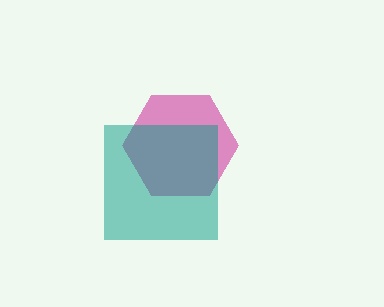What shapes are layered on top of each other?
The layered shapes are: a magenta hexagon, a teal square.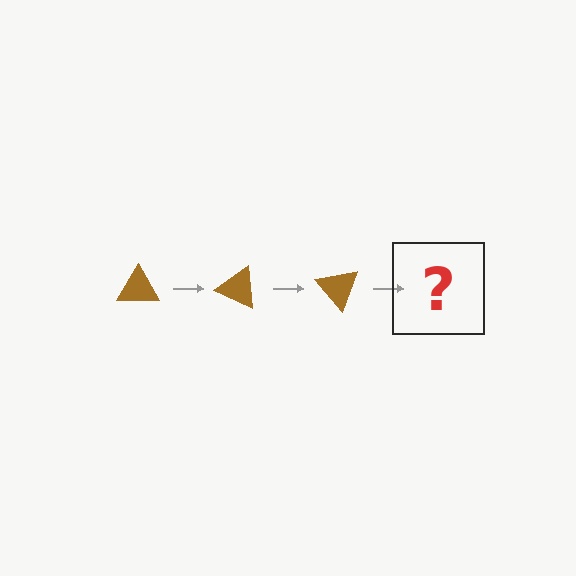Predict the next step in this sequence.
The next step is a brown triangle rotated 75 degrees.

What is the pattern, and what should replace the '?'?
The pattern is that the triangle rotates 25 degrees each step. The '?' should be a brown triangle rotated 75 degrees.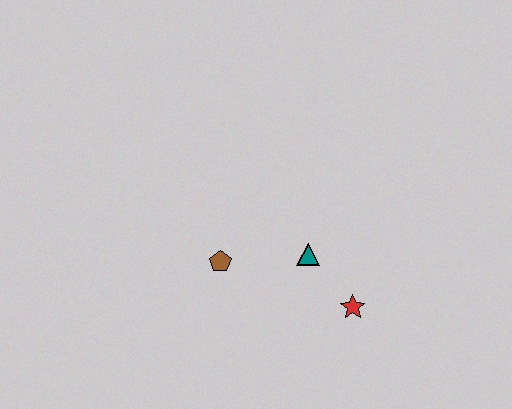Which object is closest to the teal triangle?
The red star is closest to the teal triangle.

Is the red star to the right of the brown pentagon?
Yes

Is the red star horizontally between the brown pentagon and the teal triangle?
No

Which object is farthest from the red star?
The brown pentagon is farthest from the red star.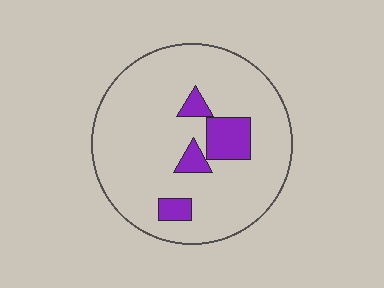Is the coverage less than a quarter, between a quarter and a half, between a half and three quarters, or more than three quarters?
Less than a quarter.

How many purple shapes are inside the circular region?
4.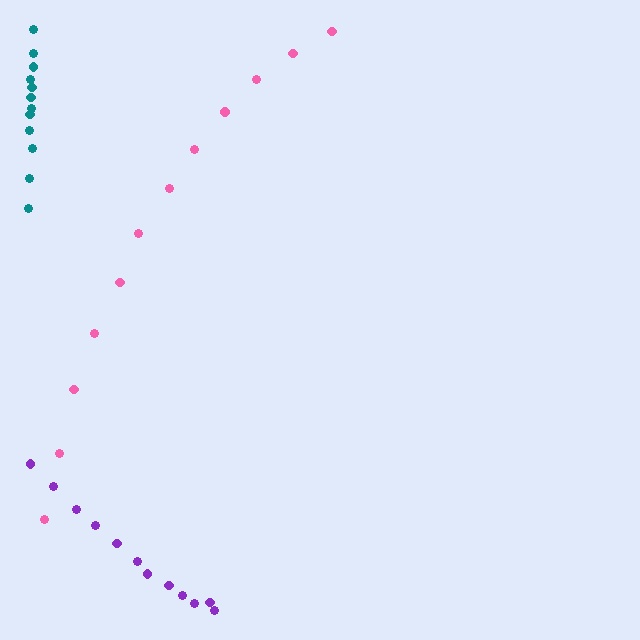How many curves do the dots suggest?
There are 3 distinct paths.